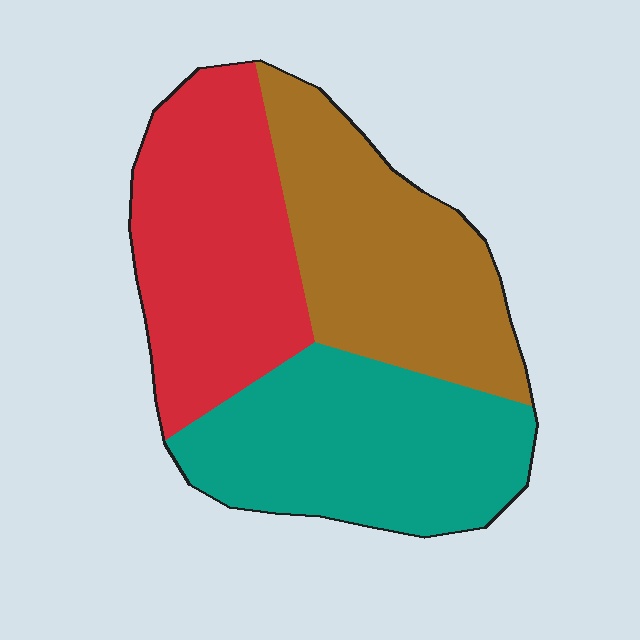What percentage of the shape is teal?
Teal takes up about one third (1/3) of the shape.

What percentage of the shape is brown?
Brown takes up between a quarter and a half of the shape.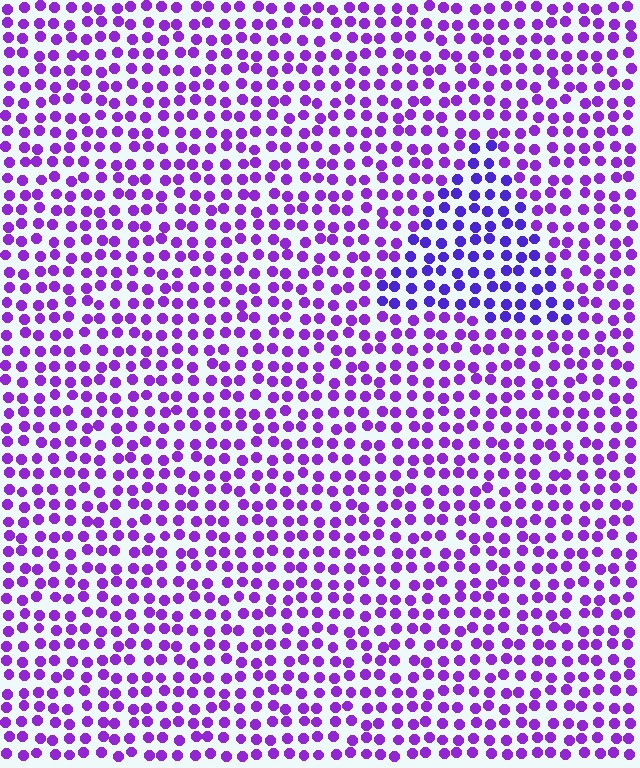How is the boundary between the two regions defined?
The boundary is defined purely by a slight shift in hue (about 25 degrees). Spacing, size, and orientation are identical on both sides.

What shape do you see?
I see a triangle.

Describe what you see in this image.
The image is filled with small purple elements in a uniform arrangement. A triangle-shaped region is visible where the elements are tinted to a slightly different hue, forming a subtle color boundary.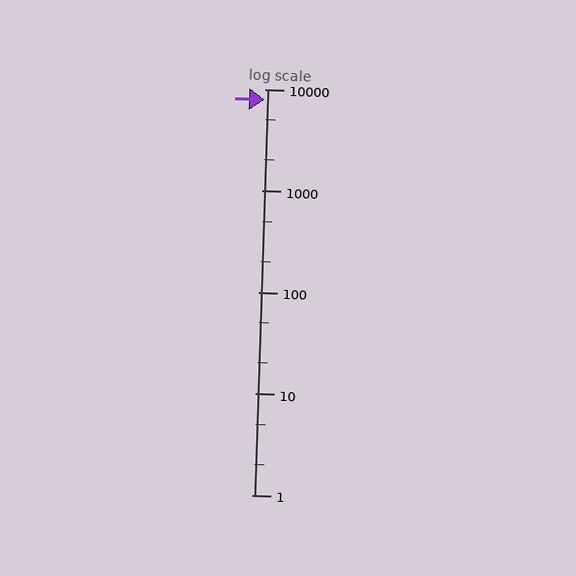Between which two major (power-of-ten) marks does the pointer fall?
The pointer is between 1000 and 10000.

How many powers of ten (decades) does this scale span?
The scale spans 4 decades, from 1 to 10000.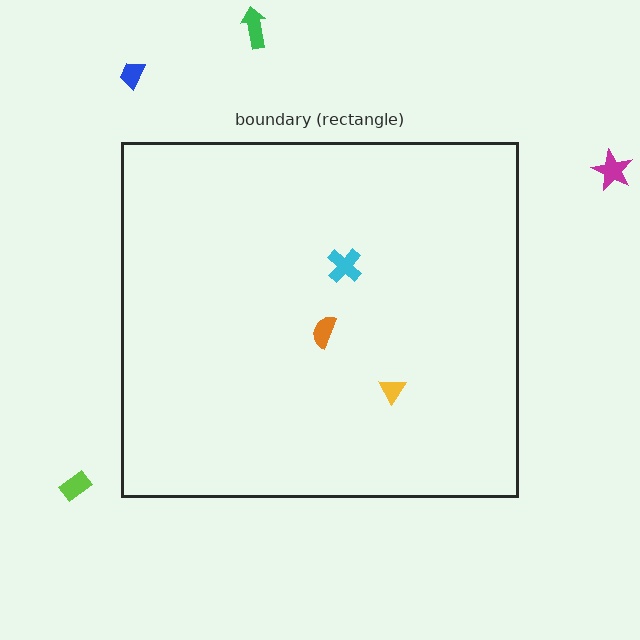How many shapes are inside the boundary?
3 inside, 4 outside.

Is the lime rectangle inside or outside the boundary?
Outside.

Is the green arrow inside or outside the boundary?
Outside.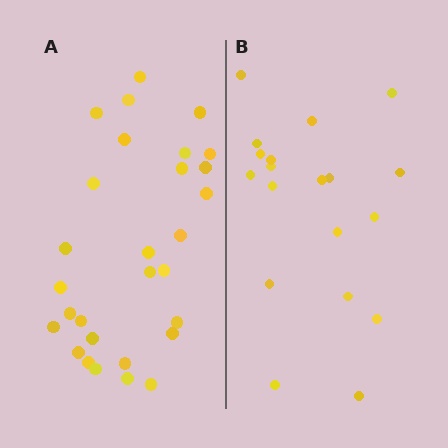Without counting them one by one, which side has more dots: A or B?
Region A (the left region) has more dots.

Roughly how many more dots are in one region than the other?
Region A has roughly 10 or so more dots than region B.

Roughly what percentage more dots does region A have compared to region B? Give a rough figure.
About 55% more.